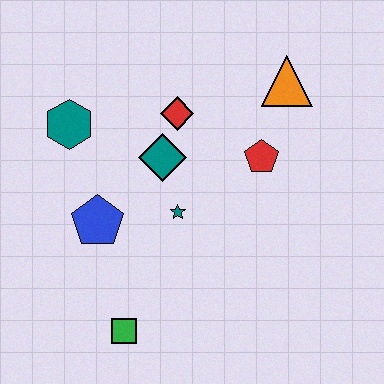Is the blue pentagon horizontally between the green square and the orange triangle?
No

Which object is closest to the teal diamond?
The red diamond is closest to the teal diamond.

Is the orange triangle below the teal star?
No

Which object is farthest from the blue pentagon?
The orange triangle is farthest from the blue pentagon.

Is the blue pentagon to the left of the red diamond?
Yes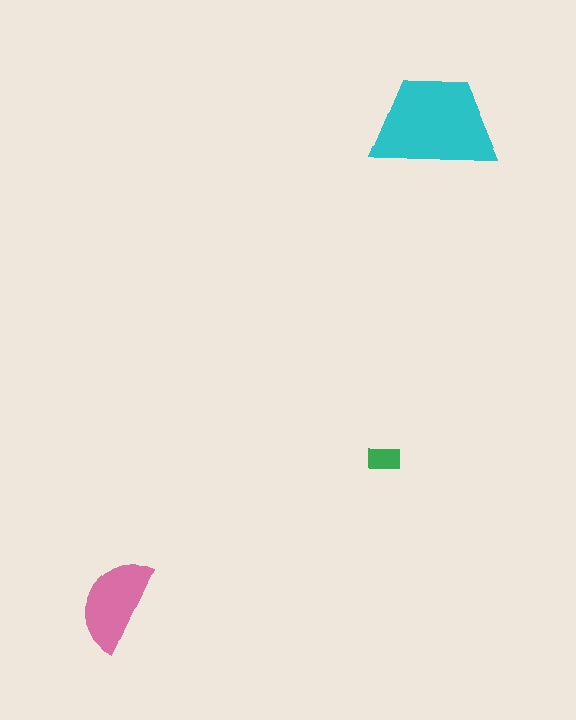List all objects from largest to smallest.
The cyan trapezoid, the pink semicircle, the green rectangle.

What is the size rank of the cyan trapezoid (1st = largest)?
1st.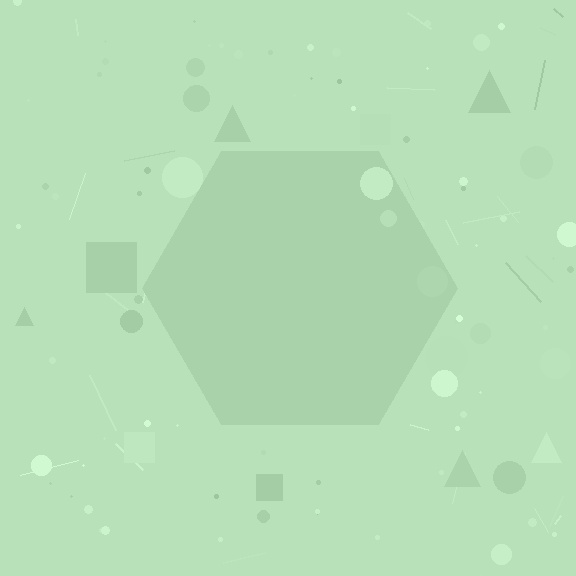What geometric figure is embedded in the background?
A hexagon is embedded in the background.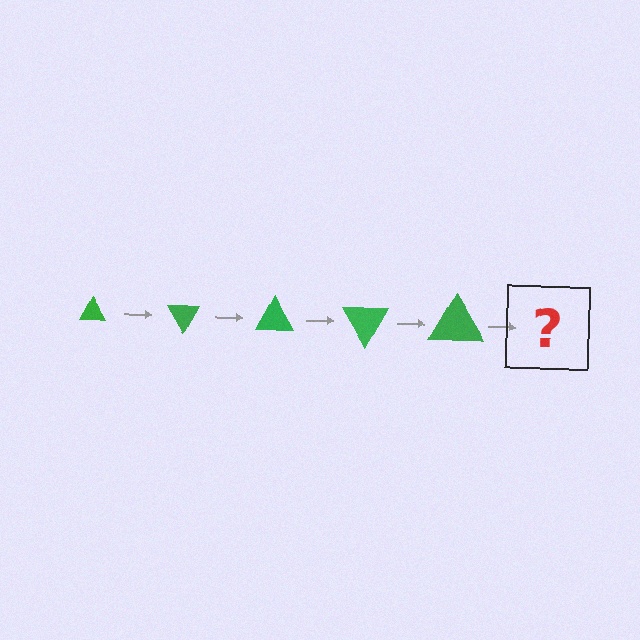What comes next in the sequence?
The next element should be a triangle, larger than the previous one and rotated 300 degrees from the start.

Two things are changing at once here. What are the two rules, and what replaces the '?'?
The two rules are that the triangle grows larger each step and it rotates 60 degrees each step. The '?' should be a triangle, larger than the previous one and rotated 300 degrees from the start.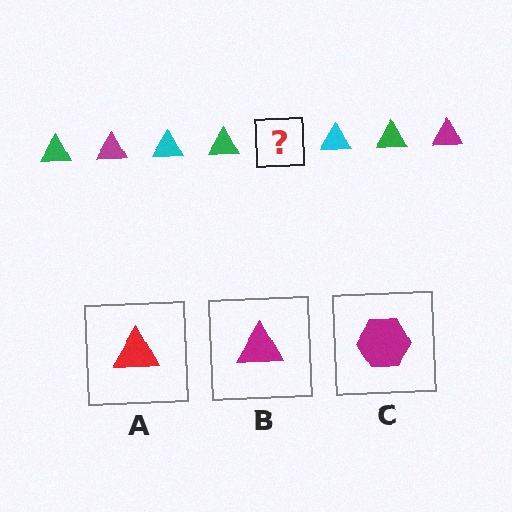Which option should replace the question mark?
Option B.